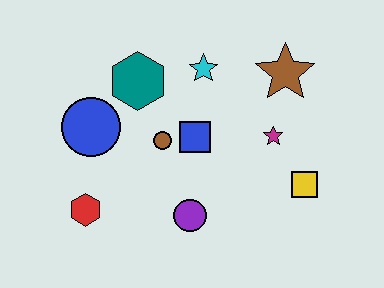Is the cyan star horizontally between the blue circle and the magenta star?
Yes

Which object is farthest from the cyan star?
The red hexagon is farthest from the cyan star.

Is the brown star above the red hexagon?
Yes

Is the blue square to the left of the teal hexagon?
No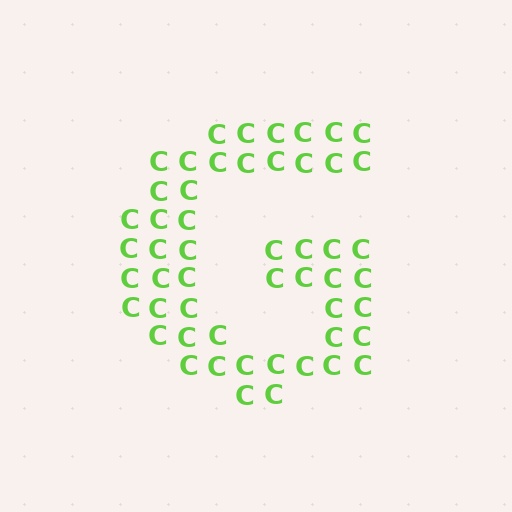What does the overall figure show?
The overall figure shows the letter G.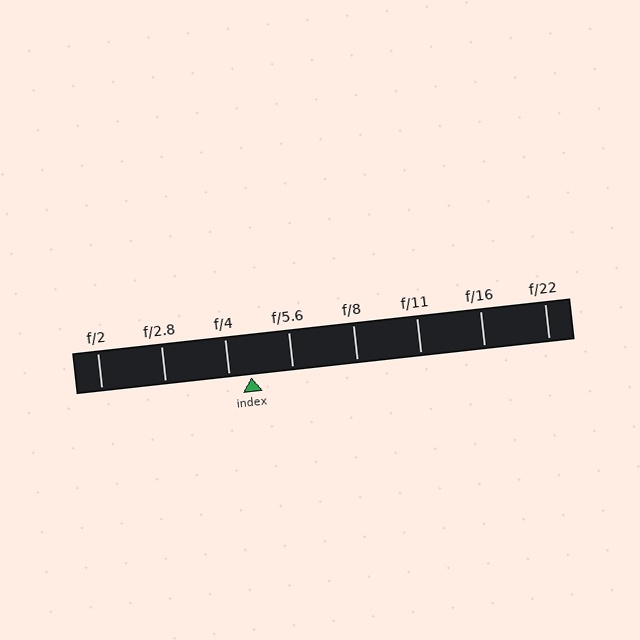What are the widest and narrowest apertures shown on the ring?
The widest aperture shown is f/2 and the narrowest is f/22.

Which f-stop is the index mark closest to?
The index mark is closest to f/4.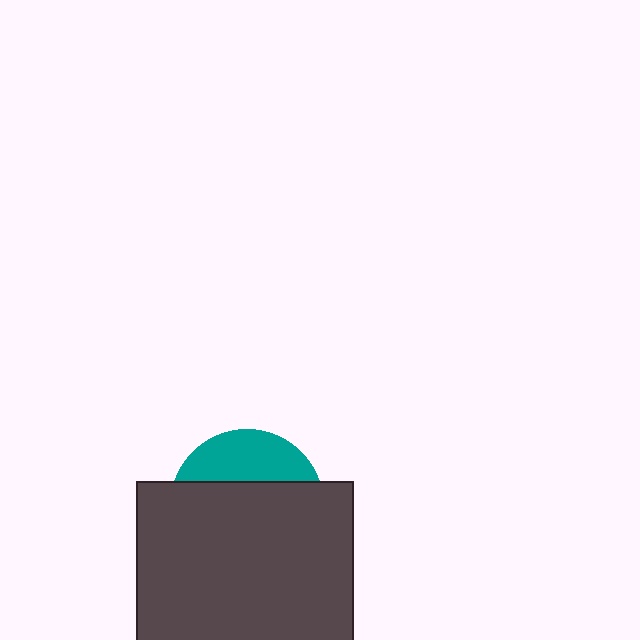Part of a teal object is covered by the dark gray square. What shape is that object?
It is a circle.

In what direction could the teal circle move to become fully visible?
The teal circle could move up. That would shift it out from behind the dark gray square entirely.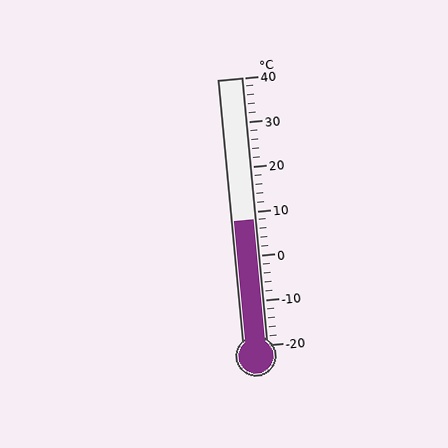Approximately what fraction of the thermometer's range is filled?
The thermometer is filled to approximately 45% of its range.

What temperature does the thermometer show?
The thermometer shows approximately 8°C.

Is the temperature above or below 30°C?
The temperature is below 30°C.